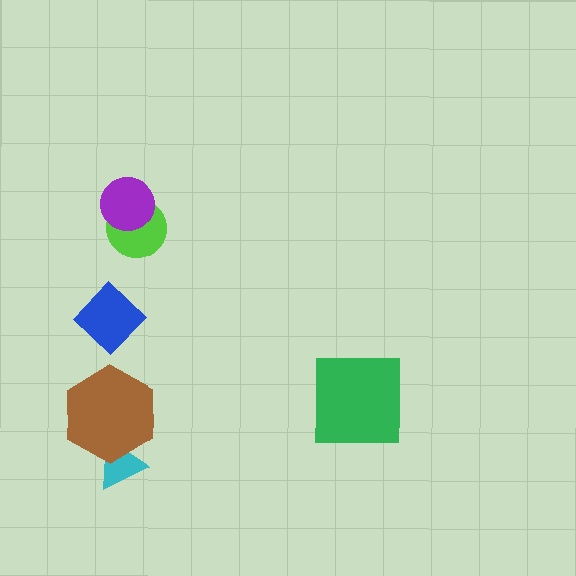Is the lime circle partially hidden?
Yes, it is partially covered by another shape.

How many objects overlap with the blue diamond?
0 objects overlap with the blue diamond.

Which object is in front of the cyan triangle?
The brown hexagon is in front of the cyan triangle.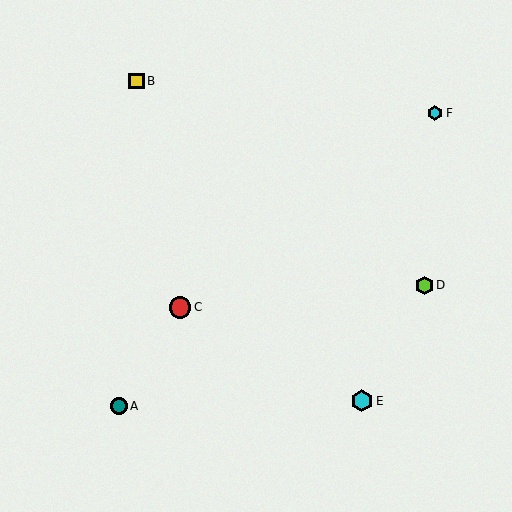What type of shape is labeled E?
Shape E is a cyan hexagon.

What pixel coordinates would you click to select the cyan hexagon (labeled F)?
Click at (435, 113) to select the cyan hexagon F.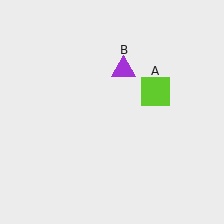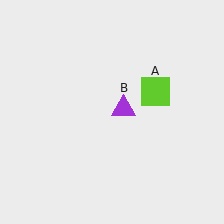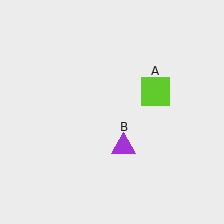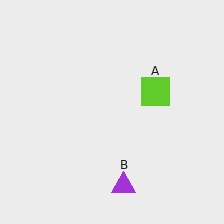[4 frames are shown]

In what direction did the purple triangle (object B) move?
The purple triangle (object B) moved down.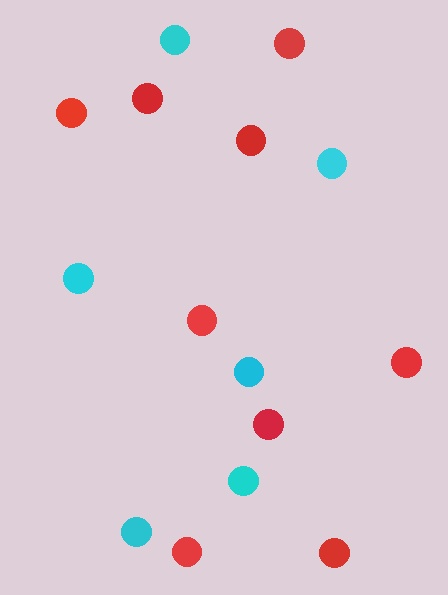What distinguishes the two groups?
There are 2 groups: one group of red circles (9) and one group of cyan circles (6).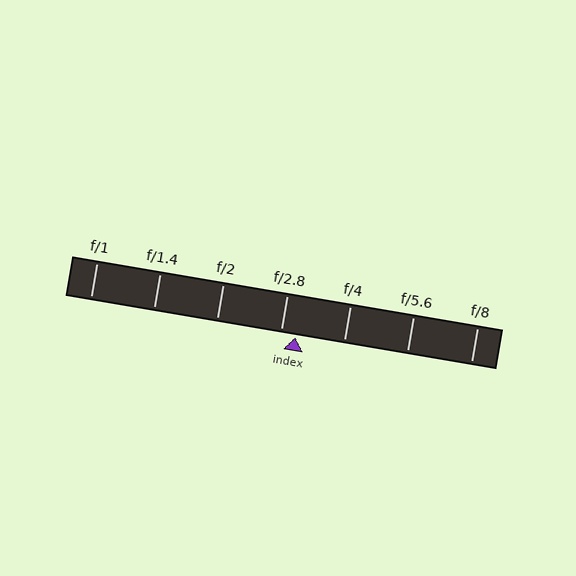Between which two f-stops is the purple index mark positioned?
The index mark is between f/2.8 and f/4.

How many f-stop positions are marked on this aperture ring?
There are 7 f-stop positions marked.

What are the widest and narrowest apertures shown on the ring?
The widest aperture shown is f/1 and the narrowest is f/8.